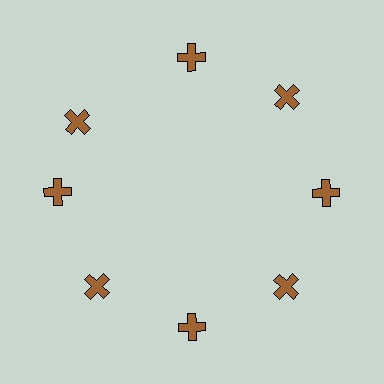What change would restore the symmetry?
The symmetry would be restored by rotating it back into even spacing with its neighbors so that all 8 crosses sit at equal angles and equal distance from the center.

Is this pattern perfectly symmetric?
No. The 8 brown crosses are arranged in a ring, but one element near the 10 o'clock position is rotated out of alignment along the ring, breaking the 8-fold rotational symmetry.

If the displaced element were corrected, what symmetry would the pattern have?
It would have 8-fold rotational symmetry — the pattern would map onto itself every 45 degrees.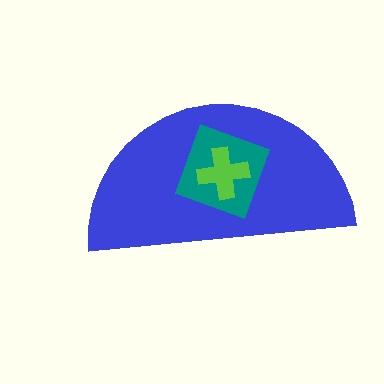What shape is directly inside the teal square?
The lime cross.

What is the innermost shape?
The lime cross.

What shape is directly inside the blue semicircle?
The teal square.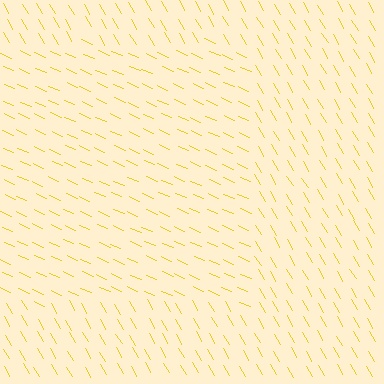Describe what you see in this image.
The image is filled with small yellow line segments. A rectangle region in the image has lines oriented differently from the surrounding lines, creating a visible texture boundary.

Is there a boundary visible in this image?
Yes, there is a texture boundary formed by a change in line orientation.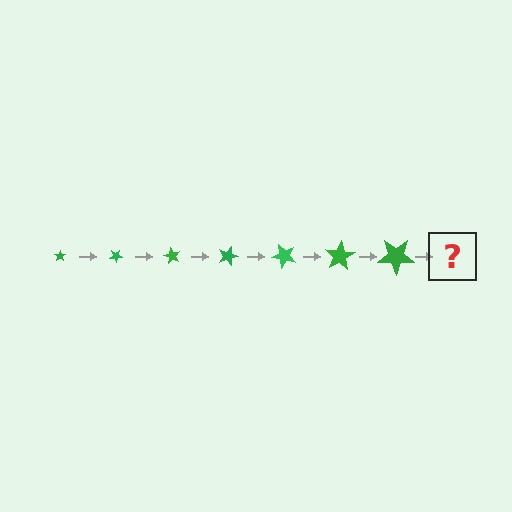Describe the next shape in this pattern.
It should be a star, larger than the previous one and rotated 210 degrees from the start.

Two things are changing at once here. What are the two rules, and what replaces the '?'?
The two rules are that the star grows larger each step and it rotates 30 degrees each step. The '?' should be a star, larger than the previous one and rotated 210 degrees from the start.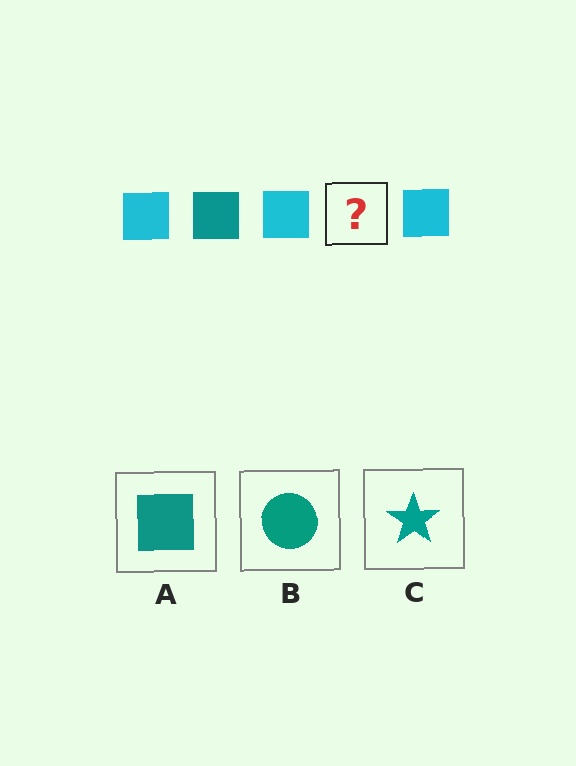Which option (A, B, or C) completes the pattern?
A.